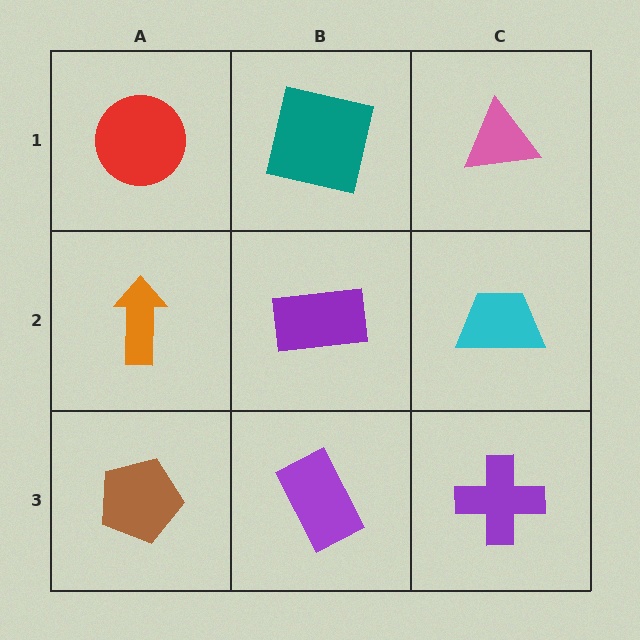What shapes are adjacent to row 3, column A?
An orange arrow (row 2, column A), a purple rectangle (row 3, column B).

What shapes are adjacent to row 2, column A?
A red circle (row 1, column A), a brown pentagon (row 3, column A), a purple rectangle (row 2, column B).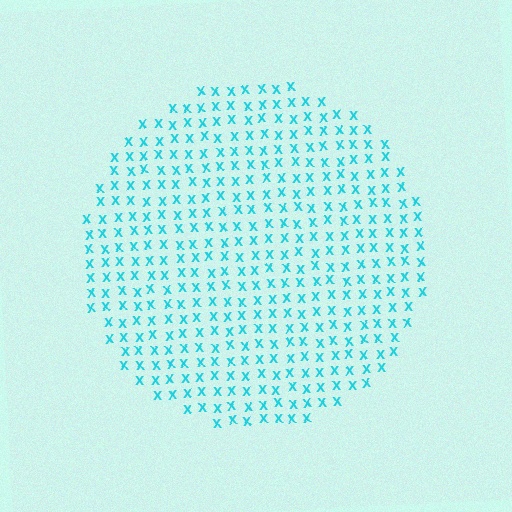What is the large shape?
The large shape is a circle.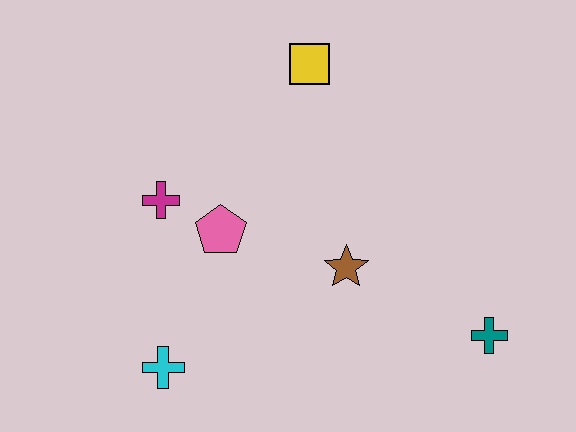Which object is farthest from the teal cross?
The magenta cross is farthest from the teal cross.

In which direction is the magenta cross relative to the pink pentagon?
The magenta cross is to the left of the pink pentagon.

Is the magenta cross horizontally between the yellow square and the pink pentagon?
No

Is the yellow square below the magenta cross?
No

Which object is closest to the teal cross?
The brown star is closest to the teal cross.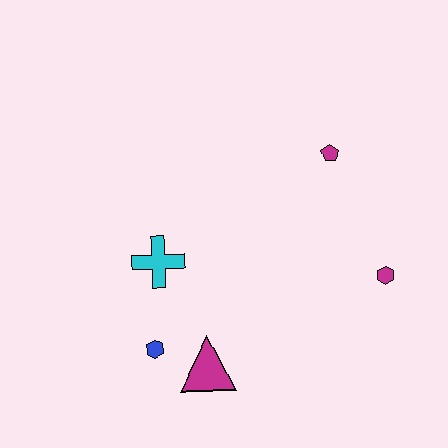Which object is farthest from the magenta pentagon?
The blue hexagon is farthest from the magenta pentagon.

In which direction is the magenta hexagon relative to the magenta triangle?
The magenta hexagon is to the right of the magenta triangle.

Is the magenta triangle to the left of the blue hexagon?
No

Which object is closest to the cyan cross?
The blue hexagon is closest to the cyan cross.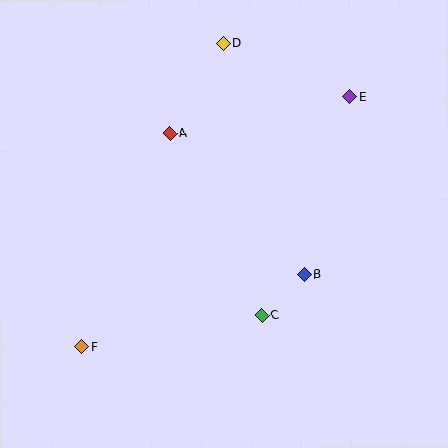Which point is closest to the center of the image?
Point B at (305, 274) is closest to the center.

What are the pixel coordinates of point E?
Point E is at (350, 97).